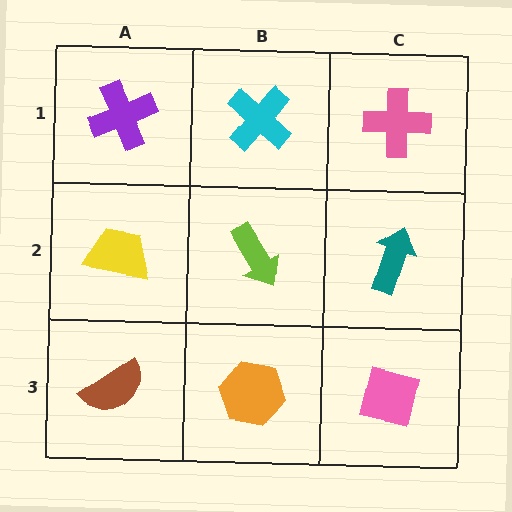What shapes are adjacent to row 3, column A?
A yellow trapezoid (row 2, column A), an orange hexagon (row 3, column B).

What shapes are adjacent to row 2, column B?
A cyan cross (row 1, column B), an orange hexagon (row 3, column B), a yellow trapezoid (row 2, column A), a teal arrow (row 2, column C).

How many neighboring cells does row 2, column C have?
3.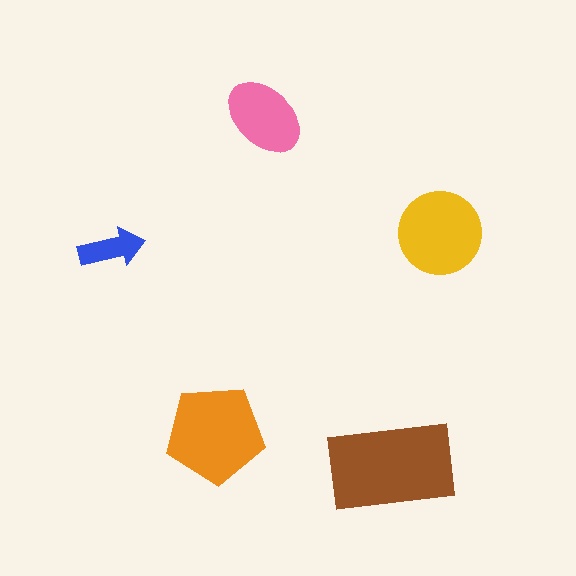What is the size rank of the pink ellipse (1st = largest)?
4th.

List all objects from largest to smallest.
The brown rectangle, the orange pentagon, the yellow circle, the pink ellipse, the blue arrow.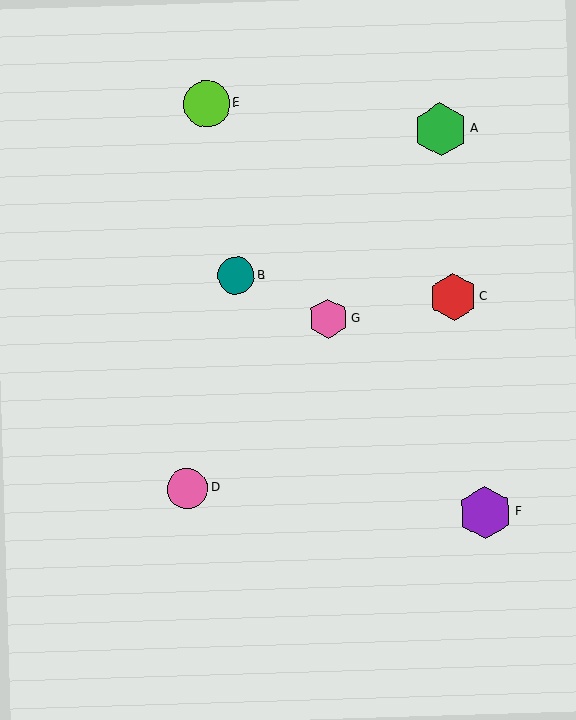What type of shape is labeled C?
Shape C is a red hexagon.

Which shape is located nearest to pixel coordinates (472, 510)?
The purple hexagon (labeled F) at (485, 513) is nearest to that location.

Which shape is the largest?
The green hexagon (labeled A) is the largest.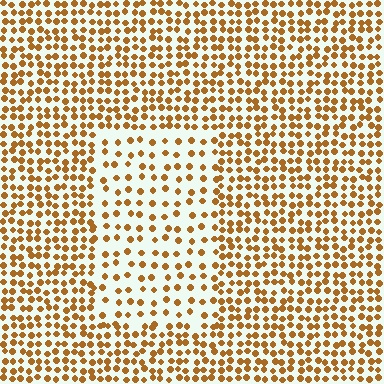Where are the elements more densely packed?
The elements are more densely packed outside the rectangle boundary.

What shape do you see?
I see a rectangle.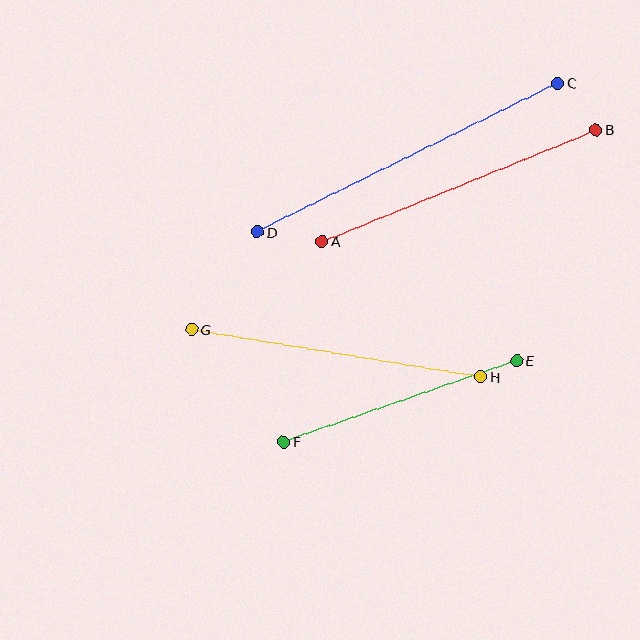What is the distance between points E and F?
The distance is approximately 247 pixels.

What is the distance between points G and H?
The distance is approximately 293 pixels.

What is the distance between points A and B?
The distance is approximately 296 pixels.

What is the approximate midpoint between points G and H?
The midpoint is at approximately (336, 353) pixels.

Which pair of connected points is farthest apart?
Points C and D are farthest apart.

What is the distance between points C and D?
The distance is approximately 335 pixels.